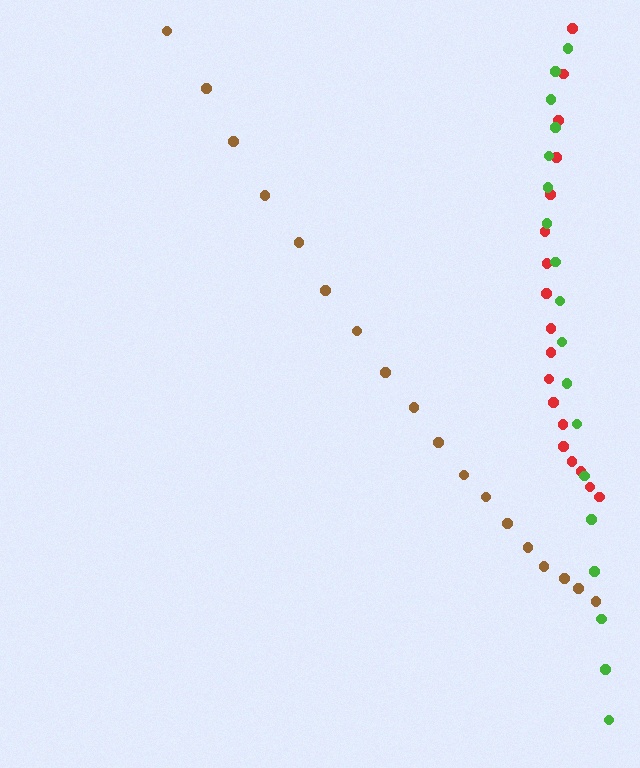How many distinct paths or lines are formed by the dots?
There are 3 distinct paths.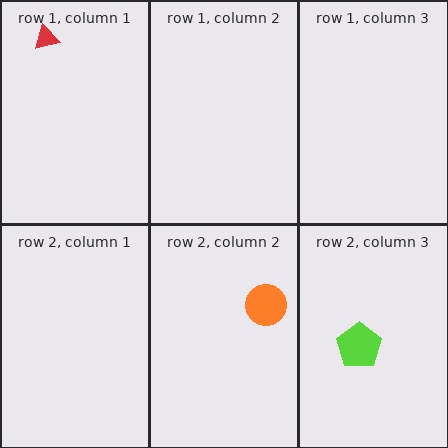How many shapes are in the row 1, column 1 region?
1.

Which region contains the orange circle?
The row 2, column 2 region.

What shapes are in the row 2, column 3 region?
The lime pentagon.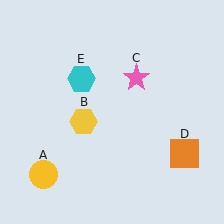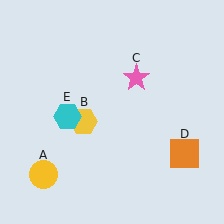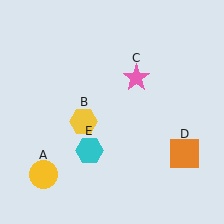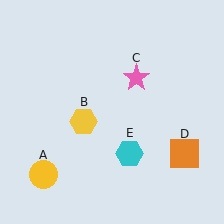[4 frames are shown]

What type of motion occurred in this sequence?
The cyan hexagon (object E) rotated counterclockwise around the center of the scene.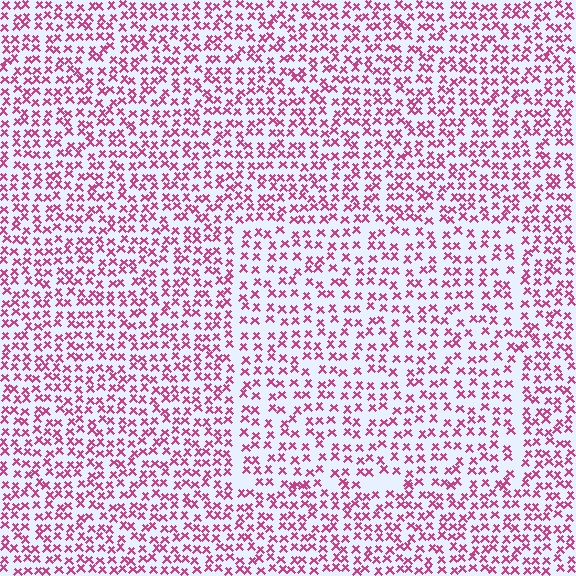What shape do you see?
I see a rectangle.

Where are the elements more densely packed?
The elements are more densely packed outside the rectangle boundary.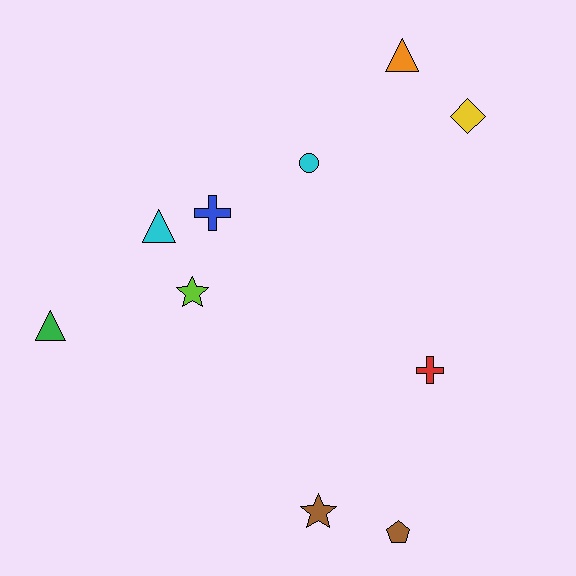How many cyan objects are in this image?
There are 2 cyan objects.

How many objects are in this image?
There are 10 objects.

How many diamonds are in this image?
There is 1 diamond.